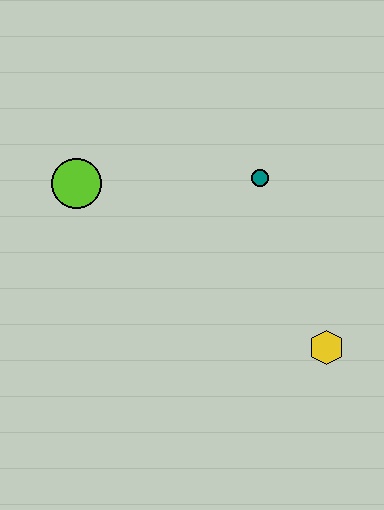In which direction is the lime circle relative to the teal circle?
The lime circle is to the left of the teal circle.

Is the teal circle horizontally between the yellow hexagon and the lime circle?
Yes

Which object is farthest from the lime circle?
The yellow hexagon is farthest from the lime circle.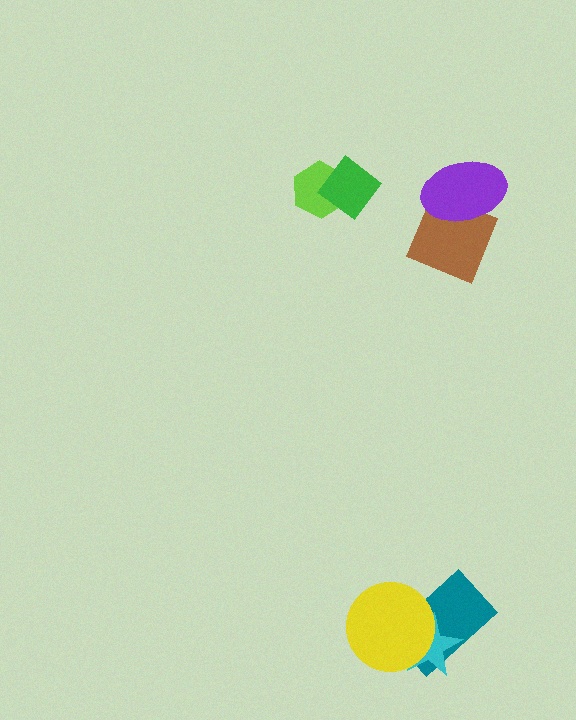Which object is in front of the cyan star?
The yellow circle is in front of the cyan star.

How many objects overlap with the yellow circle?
2 objects overlap with the yellow circle.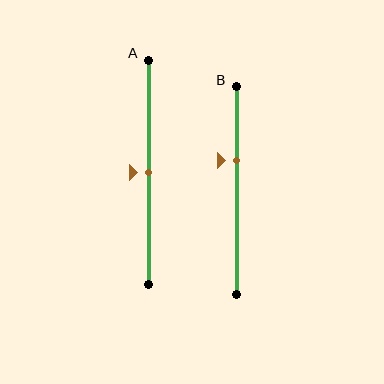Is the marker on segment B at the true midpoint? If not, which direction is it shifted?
No, the marker on segment B is shifted upward by about 14% of the segment length.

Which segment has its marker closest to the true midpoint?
Segment A has its marker closest to the true midpoint.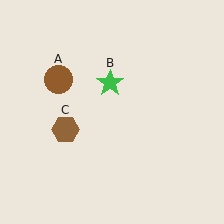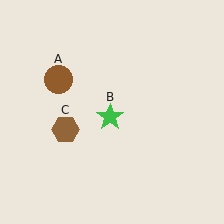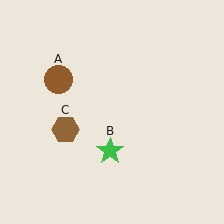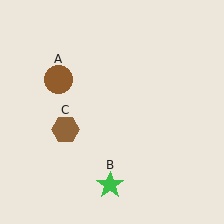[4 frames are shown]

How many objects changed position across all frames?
1 object changed position: green star (object B).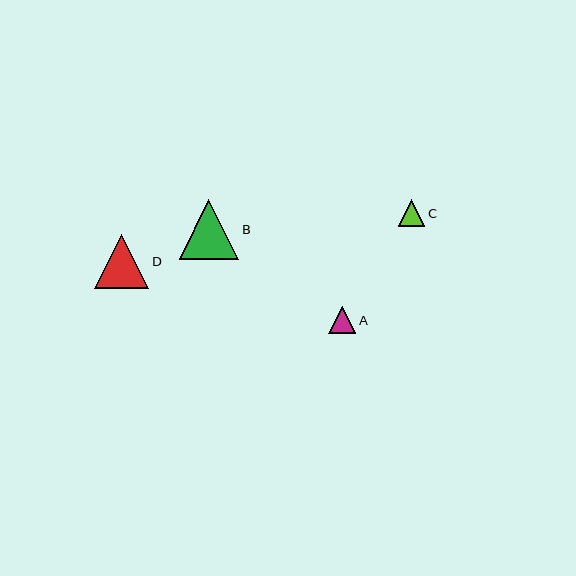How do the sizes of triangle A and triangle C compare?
Triangle A and triangle C are approximately the same size.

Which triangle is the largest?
Triangle B is the largest with a size of approximately 60 pixels.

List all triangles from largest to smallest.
From largest to smallest: B, D, A, C.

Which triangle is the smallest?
Triangle C is the smallest with a size of approximately 26 pixels.